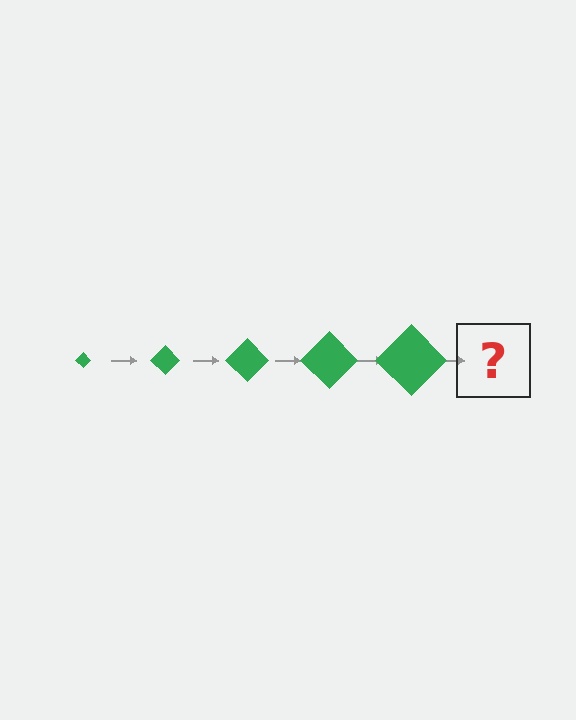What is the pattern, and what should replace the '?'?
The pattern is that the diamond gets progressively larger each step. The '?' should be a green diamond, larger than the previous one.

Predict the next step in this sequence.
The next step is a green diamond, larger than the previous one.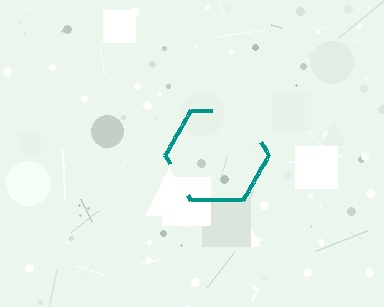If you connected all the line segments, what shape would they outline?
They would outline a hexagon.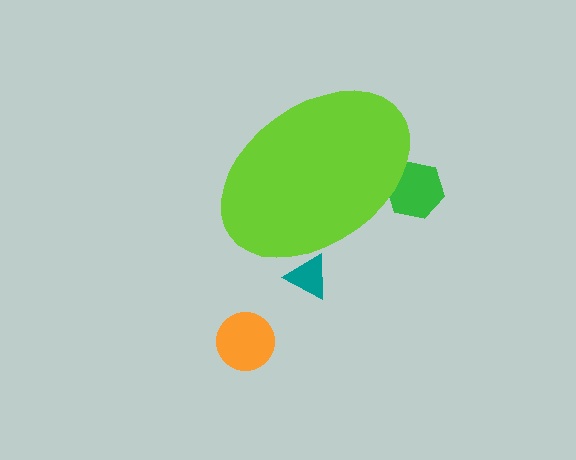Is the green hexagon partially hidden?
Yes, the green hexagon is partially hidden behind the lime ellipse.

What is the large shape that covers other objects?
A lime ellipse.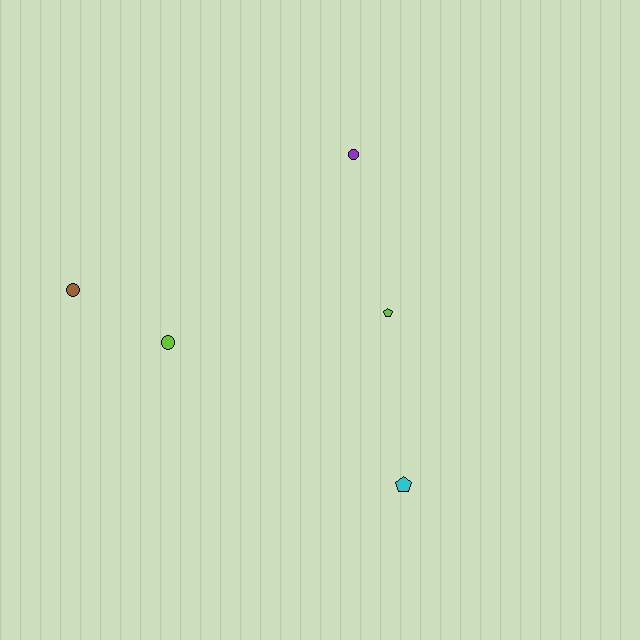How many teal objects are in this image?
There are no teal objects.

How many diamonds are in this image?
There are no diamonds.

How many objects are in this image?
There are 5 objects.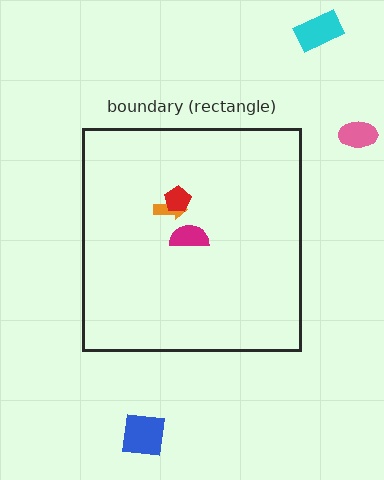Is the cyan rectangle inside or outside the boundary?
Outside.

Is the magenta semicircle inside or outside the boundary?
Inside.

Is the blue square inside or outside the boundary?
Outside.